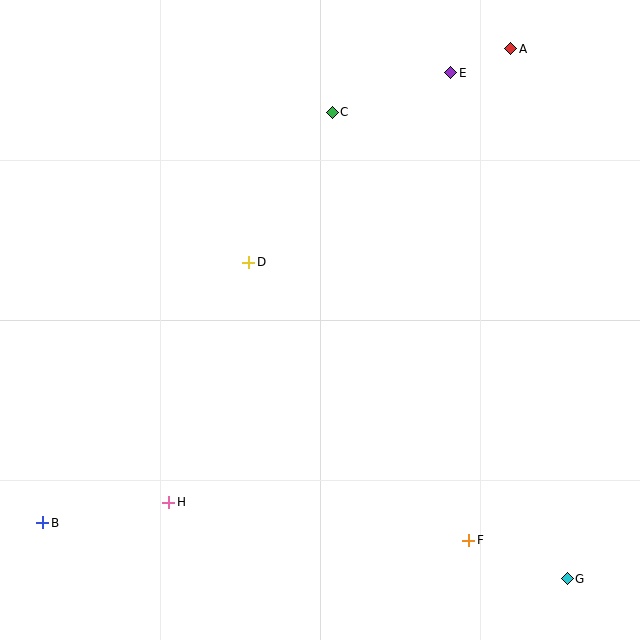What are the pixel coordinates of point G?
Point G is at (567, 579).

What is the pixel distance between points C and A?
The distance between C and A is 189 pixels.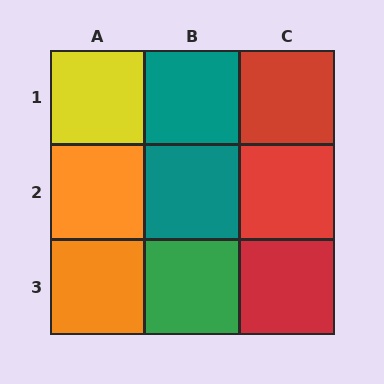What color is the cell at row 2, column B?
Teal.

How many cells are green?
1 cell is green.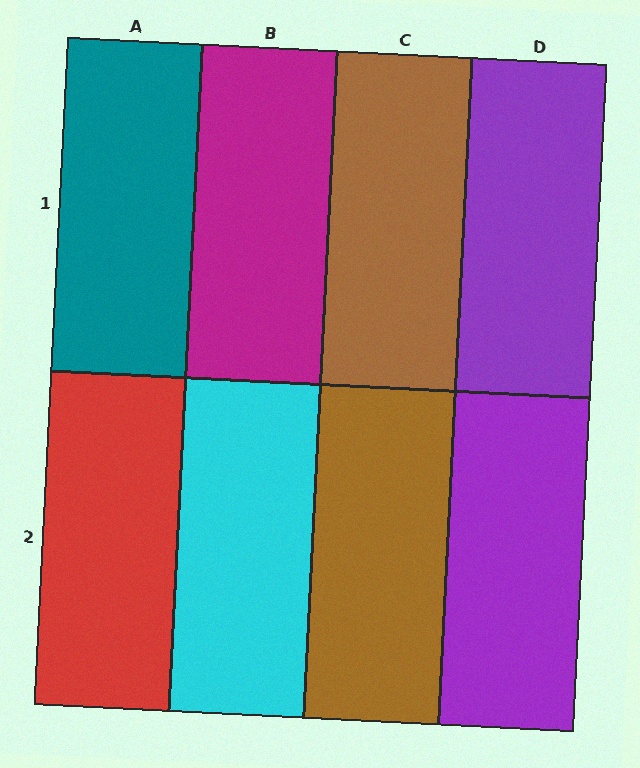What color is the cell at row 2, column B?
Cyan.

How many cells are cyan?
1 cell is cyan.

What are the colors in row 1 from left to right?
Teal, magenta, brown, purple.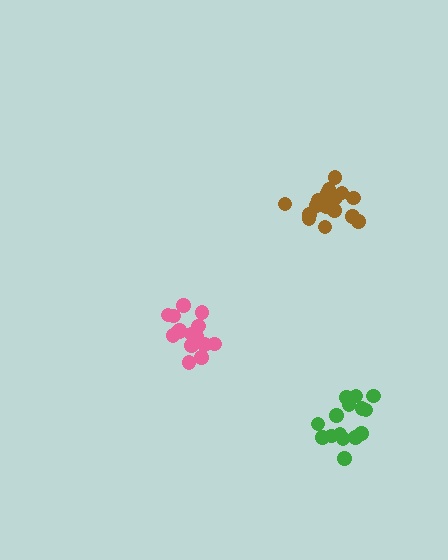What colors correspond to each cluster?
The clusters are colored: pink, brown, green.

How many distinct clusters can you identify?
There are 3 distinct clusters.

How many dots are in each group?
Group 1: 18 dots, Group 2: 18 dots, Group 3: 16 dots (52 total).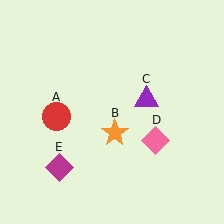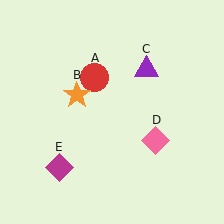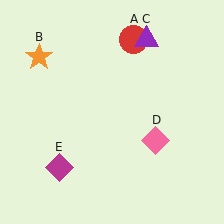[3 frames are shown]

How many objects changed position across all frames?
3 objects changed position: red circle (object A), orange star (object B), purple triangle (object C).